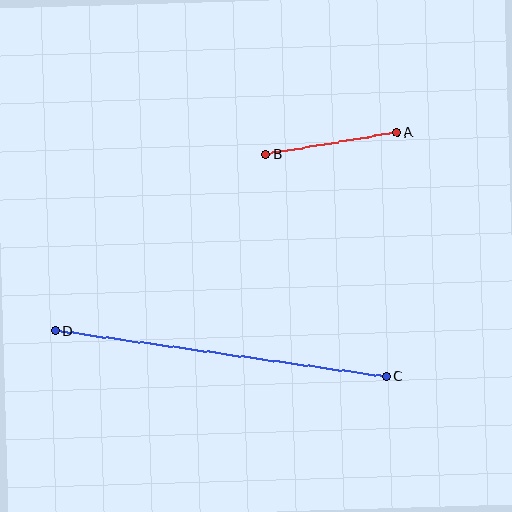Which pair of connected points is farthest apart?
Points C and D are farthest apart.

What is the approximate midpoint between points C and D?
The midpoint is at approximately (221, 354) pixels.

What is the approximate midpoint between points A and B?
The midpoint is at approximately (331, 143) pixels.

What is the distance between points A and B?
The distance is approximately 132 pixels.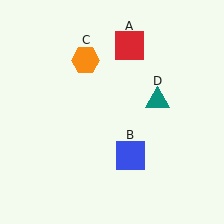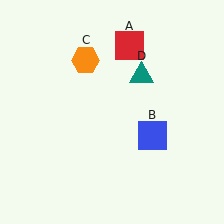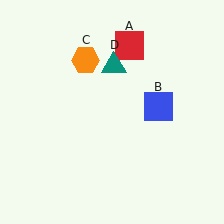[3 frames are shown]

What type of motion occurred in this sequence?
The blue square (object B), teal triangle (object D) rotated counterclockwise around the center of the scene.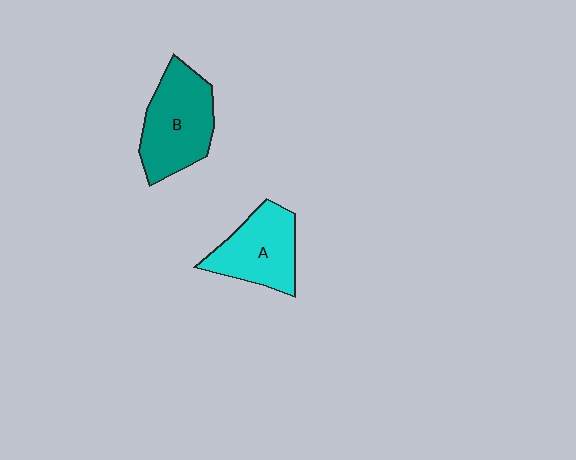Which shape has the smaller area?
Shape A (cyan).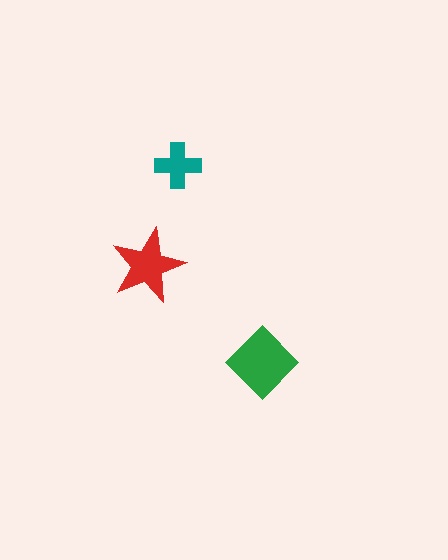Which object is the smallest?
The teal cross.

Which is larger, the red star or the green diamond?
The green diamond.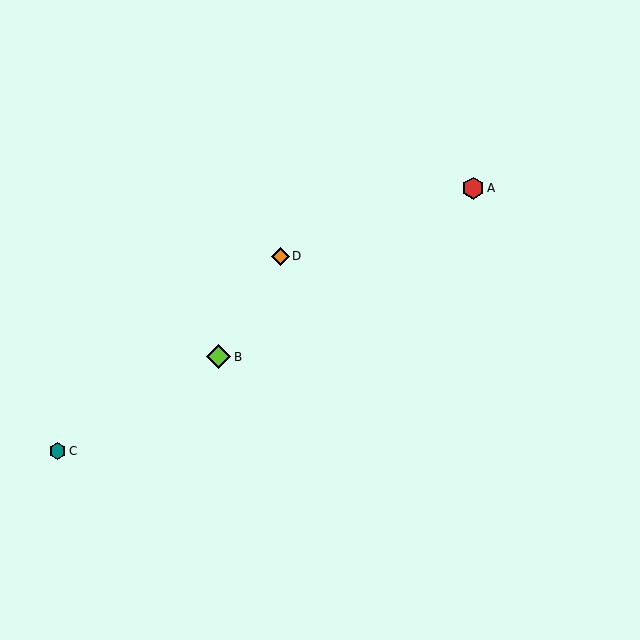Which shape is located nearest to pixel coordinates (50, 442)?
The teal hexagon (labeled C) at (58, 451) is nearest to that location.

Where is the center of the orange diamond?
The center of the orange diamond is at (280, 256).